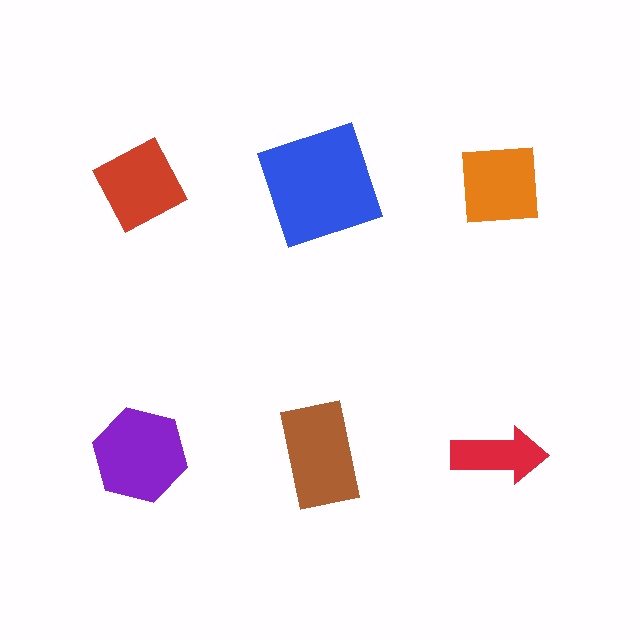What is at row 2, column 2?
A brown rectangle.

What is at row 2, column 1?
A purple hexagon.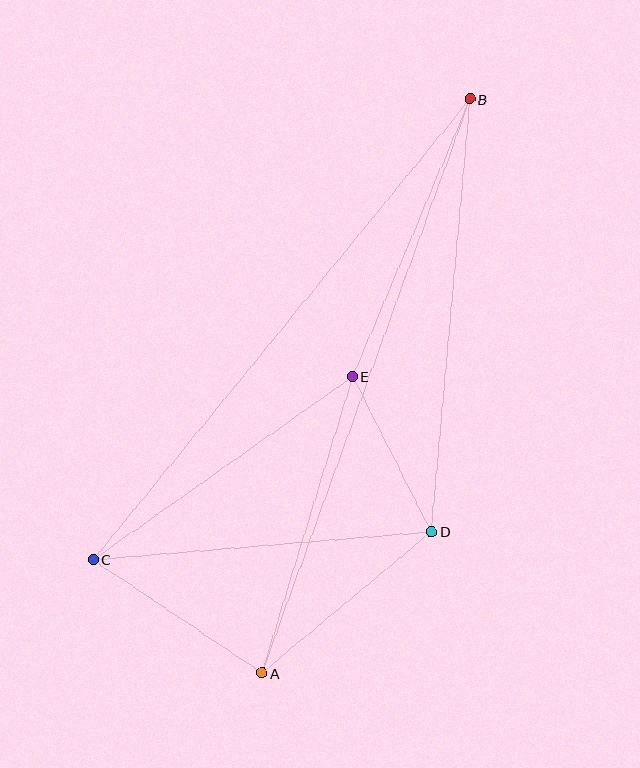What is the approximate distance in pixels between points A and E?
The distance between A and E is approximately 310 pixels.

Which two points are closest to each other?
Points D and E are closest to each other.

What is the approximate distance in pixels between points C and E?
The distance between C and E is approximately 317 pixels.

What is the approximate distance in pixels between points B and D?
The distance between B and D is approximately 435 pixels.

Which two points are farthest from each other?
Points A and B are farthest from each other.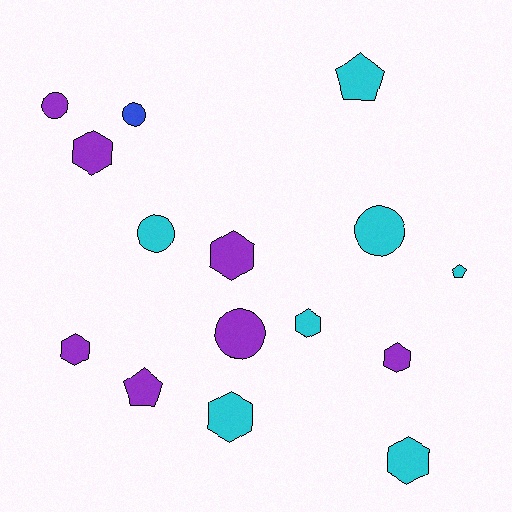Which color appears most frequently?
Purple, with 7 objects.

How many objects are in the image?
There are 15 objects.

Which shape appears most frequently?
Hexagon, with 7 objects.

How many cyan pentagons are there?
There are 2 cyan pentagons.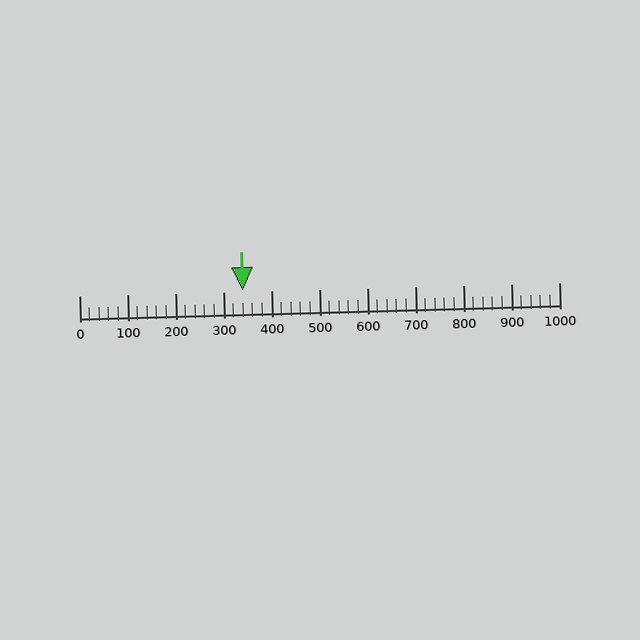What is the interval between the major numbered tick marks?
The major tick marks are spaced 100 units apart.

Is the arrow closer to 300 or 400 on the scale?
The arrow is closer to 300.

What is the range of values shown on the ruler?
The ruler shows values from 0 to 1000.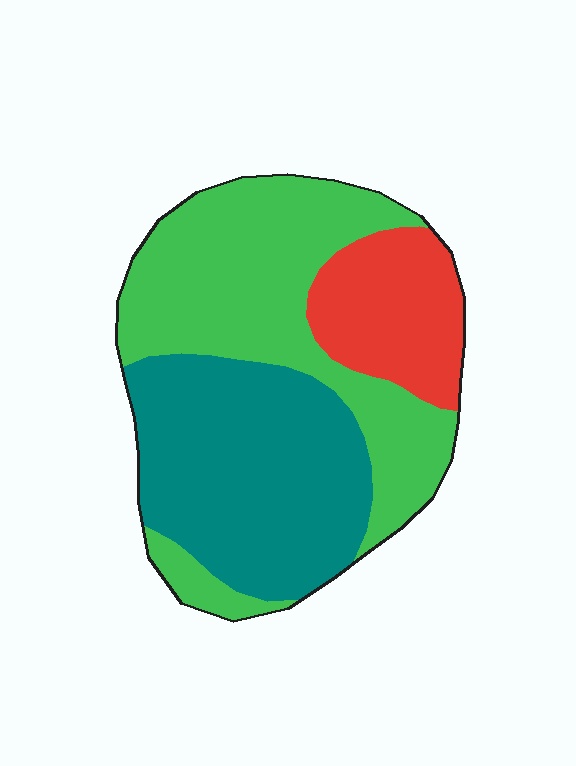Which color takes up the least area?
Red, at roughly 15%.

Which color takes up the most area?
Green, at roughly 45%.